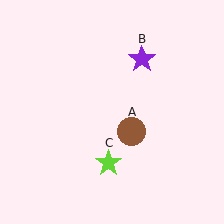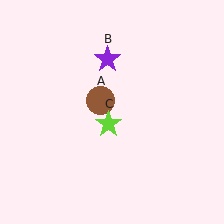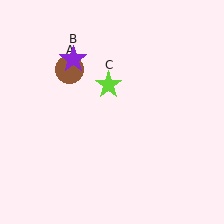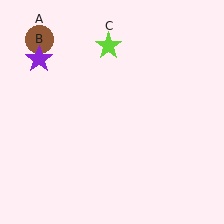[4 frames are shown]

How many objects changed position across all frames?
3 objects changed position: brown circle (object A), purple star (object B), lime star (object C).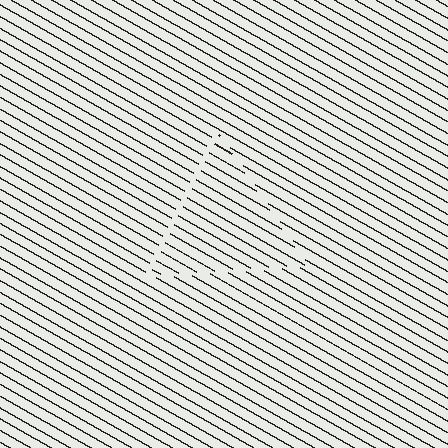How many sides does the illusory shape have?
3 sides — the line-ends trace a triangle.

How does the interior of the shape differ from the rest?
The interior of the shape contains the same grating, shifted by half a period — the contour is defined by the phase discontinuity where line-ends from the inner and outer gratings abut.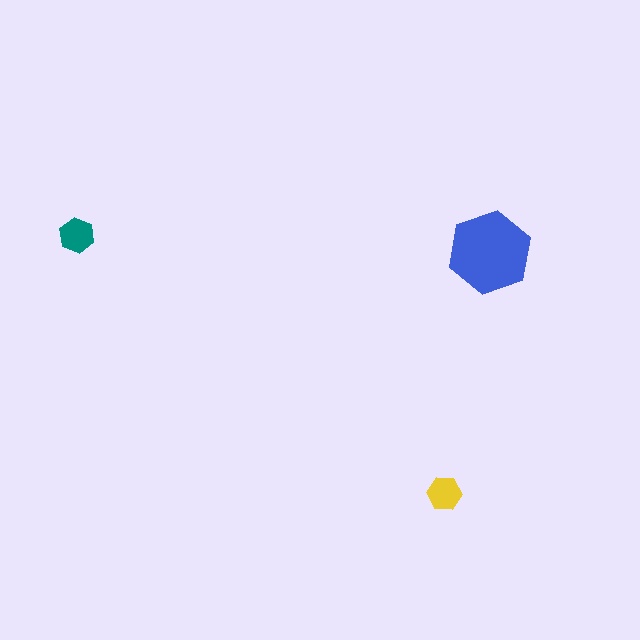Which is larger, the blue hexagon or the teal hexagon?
The blue one.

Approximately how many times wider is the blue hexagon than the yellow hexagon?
About 2.5 times wider.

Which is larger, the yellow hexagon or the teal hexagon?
The teal one.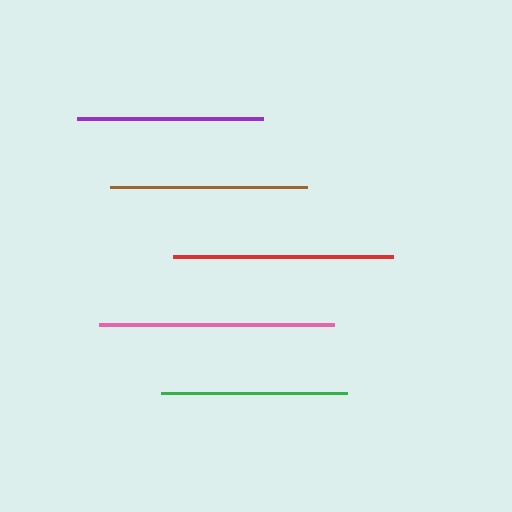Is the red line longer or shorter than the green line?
The red line is longer than the green line.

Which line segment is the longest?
The pink line is the longest at approximately 235 pixels.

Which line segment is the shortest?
The purple line is the shortest at approximately 186 pixels.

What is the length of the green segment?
The green segment is approximately 186 pixels long.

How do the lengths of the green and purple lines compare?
The green and purple lines are approximately the same length.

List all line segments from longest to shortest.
From longest to shortest: pink, red, brown, green, purple.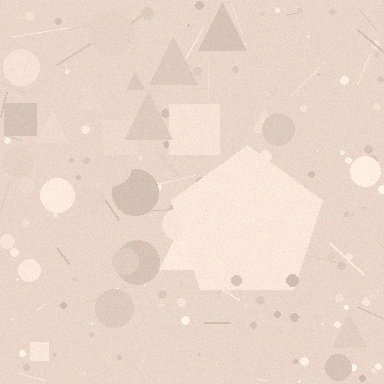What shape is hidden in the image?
A pentagon is hidden in the image.